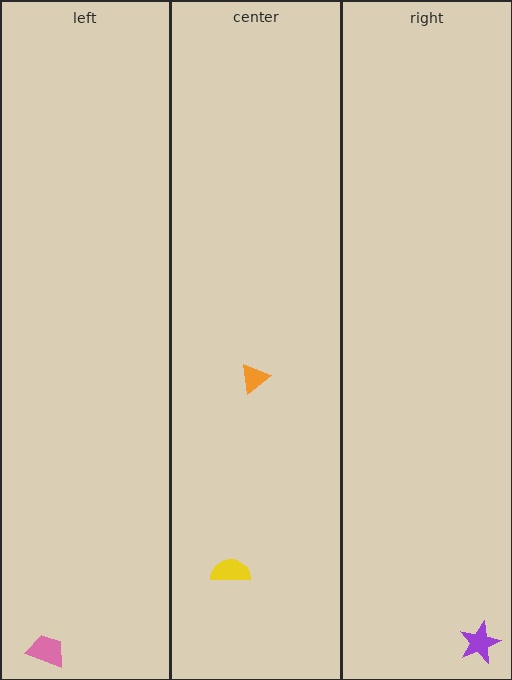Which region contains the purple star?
The right region.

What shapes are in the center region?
The yellow semicircle, the orange triangle.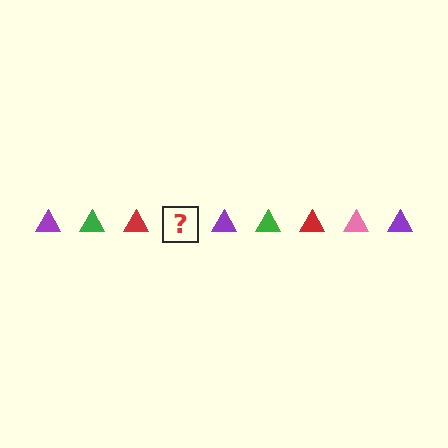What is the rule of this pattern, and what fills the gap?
The rule is that the pattern cycles through purple, green, red, pink triangles. The gap should be filled with a pink triangle.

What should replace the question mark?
The question mark should be replaced with a pink triangle.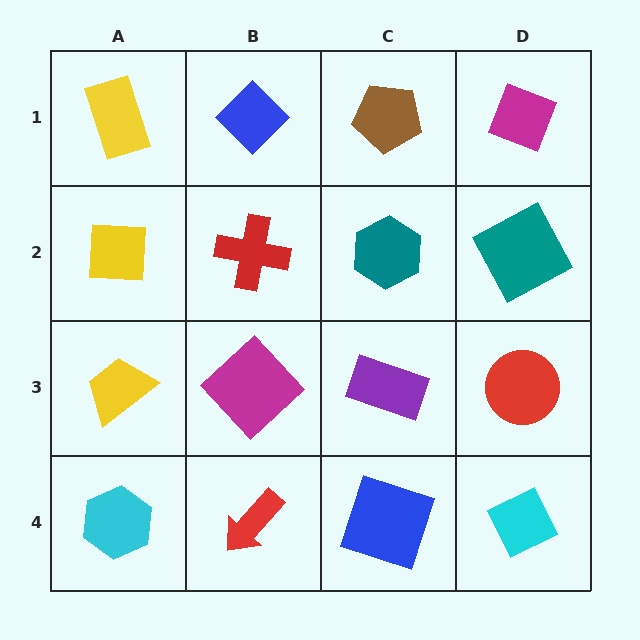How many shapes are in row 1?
4 shapes.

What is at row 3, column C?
A purple rectangle.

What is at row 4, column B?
A red arrow.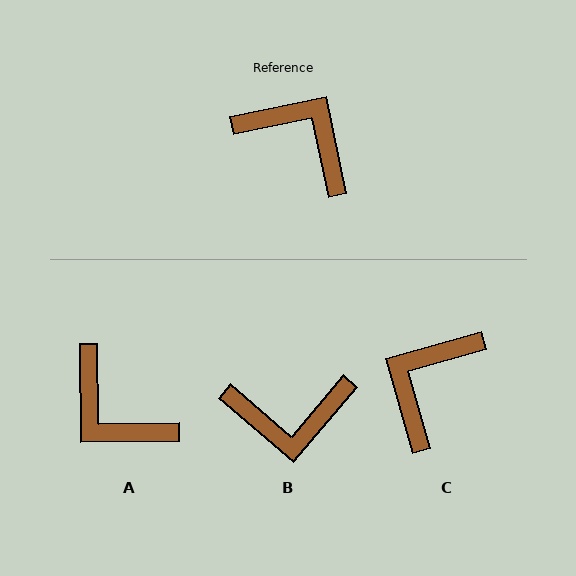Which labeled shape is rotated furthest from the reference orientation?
A, about 169 degrees away.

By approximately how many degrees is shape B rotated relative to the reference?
Approximately 142 degrees clockwise.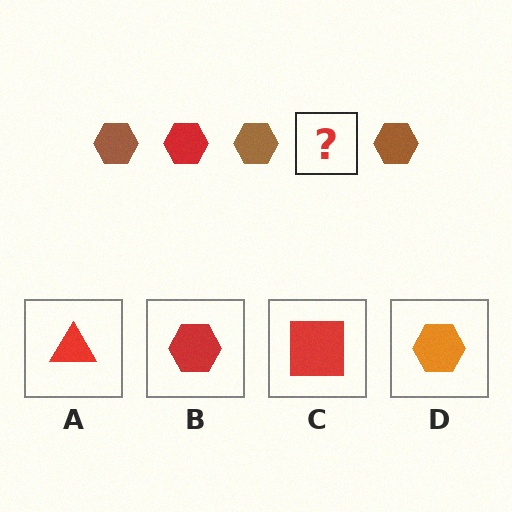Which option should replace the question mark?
Option B.